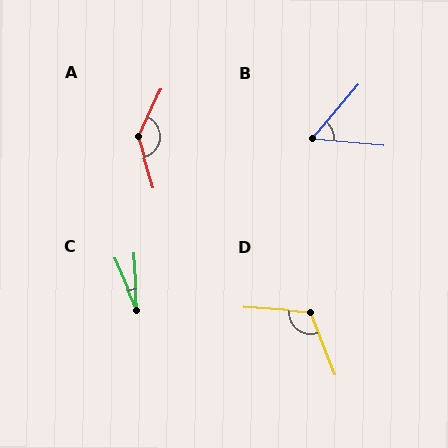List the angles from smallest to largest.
C (20°), B (55°), D (115°), A (138°).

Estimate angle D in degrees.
Approximately 115 degrees.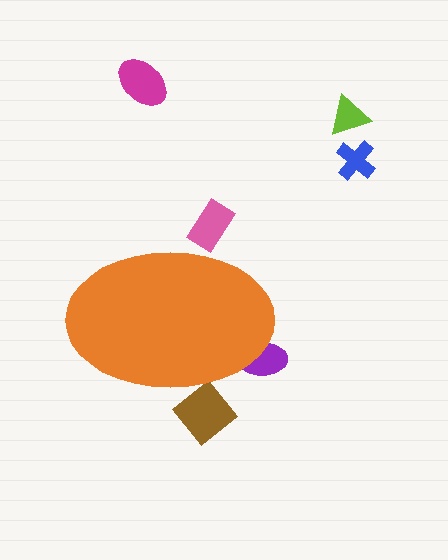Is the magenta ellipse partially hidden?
No, the magenta ellipse is fully visible.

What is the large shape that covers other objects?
An orange ellipse.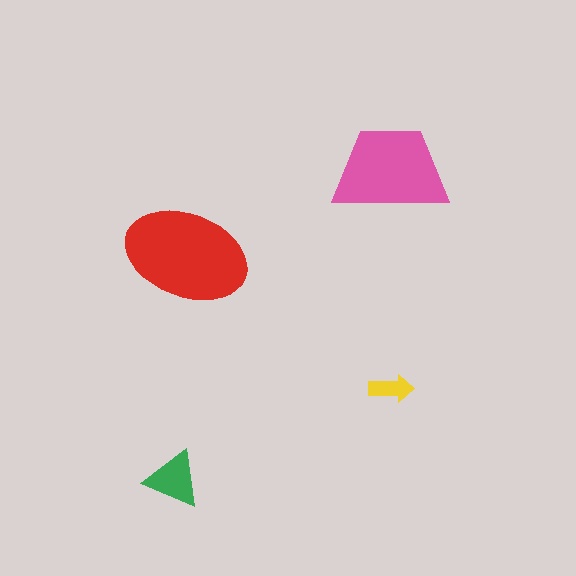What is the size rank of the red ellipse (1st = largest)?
1st.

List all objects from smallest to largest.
The yellow arrow, the green triangle, the pink trapezoid, the red ellipse.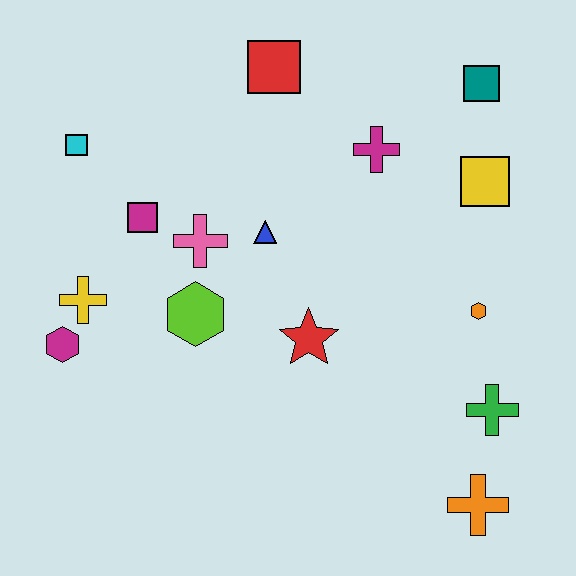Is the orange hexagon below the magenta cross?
Yes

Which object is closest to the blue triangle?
The pink cross is closest to the blue triangle.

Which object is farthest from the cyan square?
The orange cross is farthest from the cyan square.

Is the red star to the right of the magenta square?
Yes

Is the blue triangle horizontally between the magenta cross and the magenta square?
Yes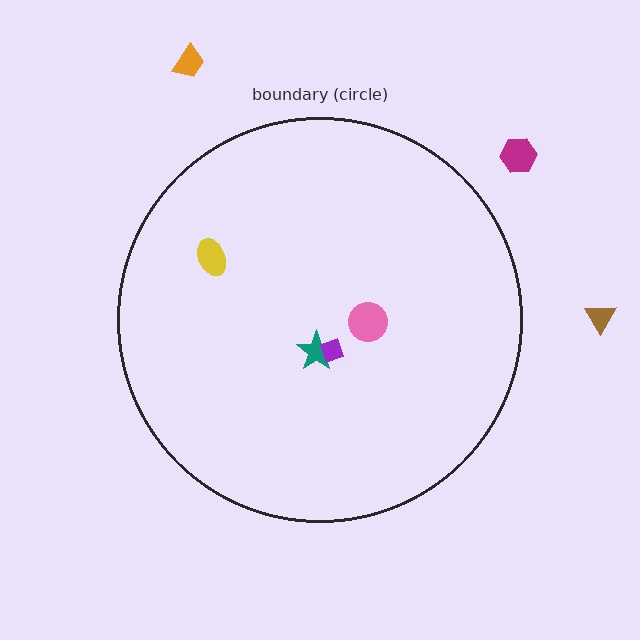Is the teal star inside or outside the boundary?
Inside.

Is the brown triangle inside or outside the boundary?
Outside.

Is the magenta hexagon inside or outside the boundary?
Outside.